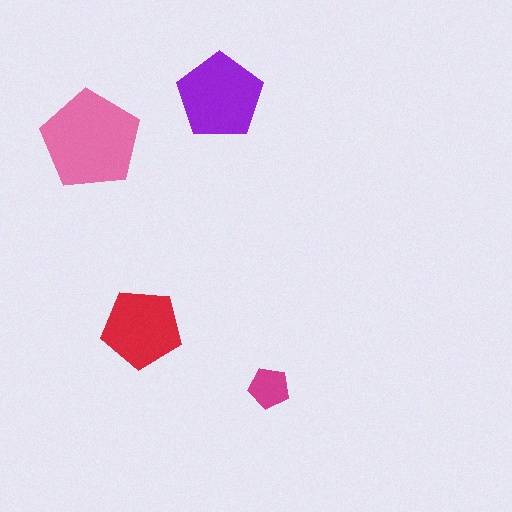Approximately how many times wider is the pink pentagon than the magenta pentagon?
About 2.5 times wider.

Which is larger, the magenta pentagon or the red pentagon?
The red one.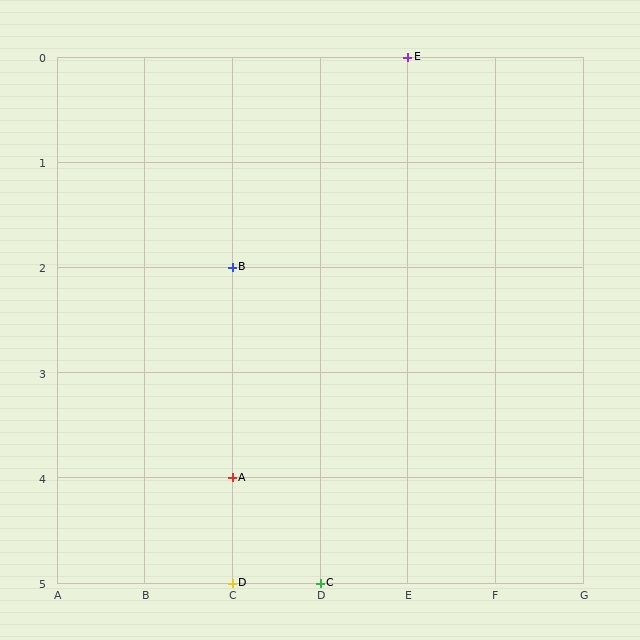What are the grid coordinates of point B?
Point B is at grid coordinates (C, 2).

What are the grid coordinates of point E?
Point E is at grid coordinates (E, 0).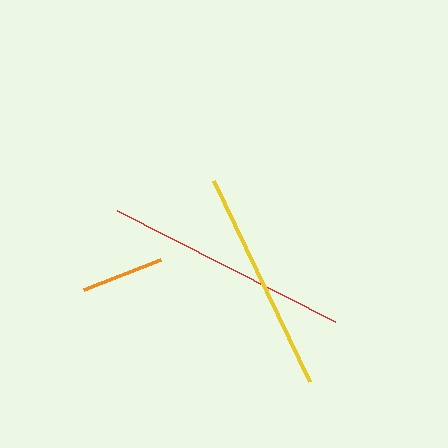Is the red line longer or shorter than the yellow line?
The red line is longer than the yellow line.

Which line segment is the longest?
The red line is the longest at approximately 245 pixels.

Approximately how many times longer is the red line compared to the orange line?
The red line is approximately 3.0 times the length of the orange line.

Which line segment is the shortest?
The orange line is the shortest at approximately 83 pixels.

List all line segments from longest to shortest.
From longest to shortest: red, yellow, orange.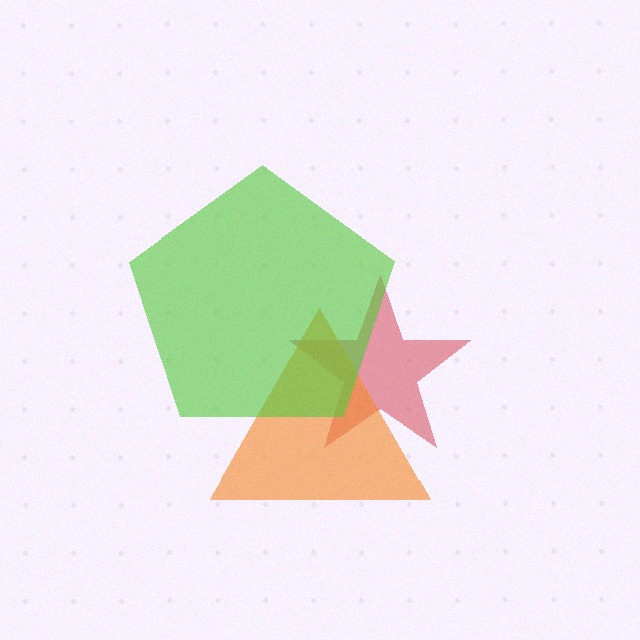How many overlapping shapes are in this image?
There are 3 overlapping shapes in the image.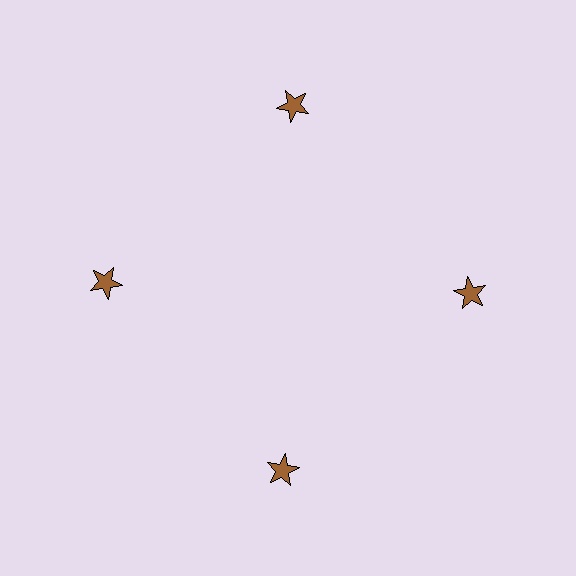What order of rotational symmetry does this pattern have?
This pattern has 4-fold rotational symmetry.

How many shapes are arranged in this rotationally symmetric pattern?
There are 4 shapes, arranged in 4 groups of 1.